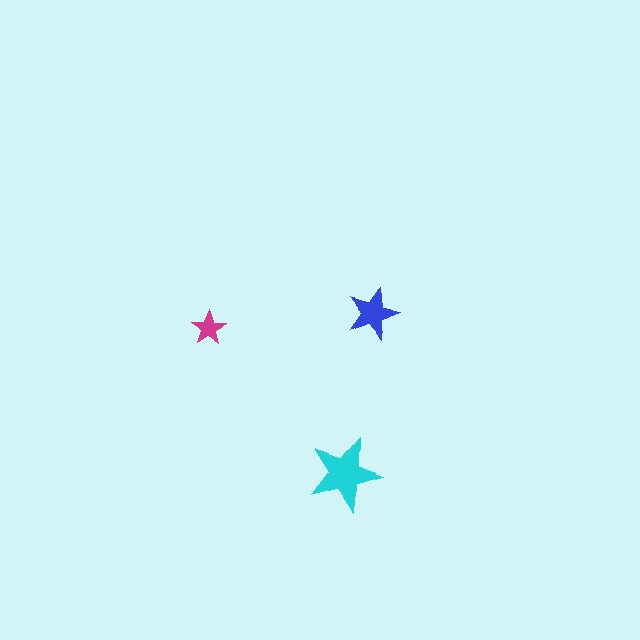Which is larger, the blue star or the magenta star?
The blue one.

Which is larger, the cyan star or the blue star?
The cyan one.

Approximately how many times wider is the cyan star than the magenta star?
About 2 times wider.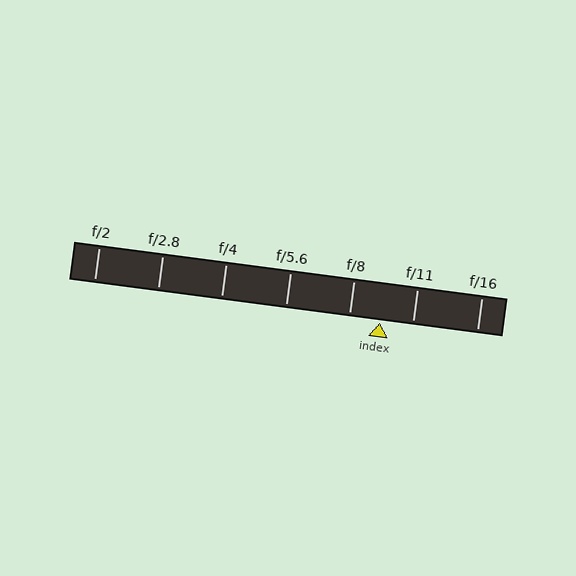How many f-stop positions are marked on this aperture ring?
There are 7 f-stop positions marked.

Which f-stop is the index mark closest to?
The index mark is closest to f/8.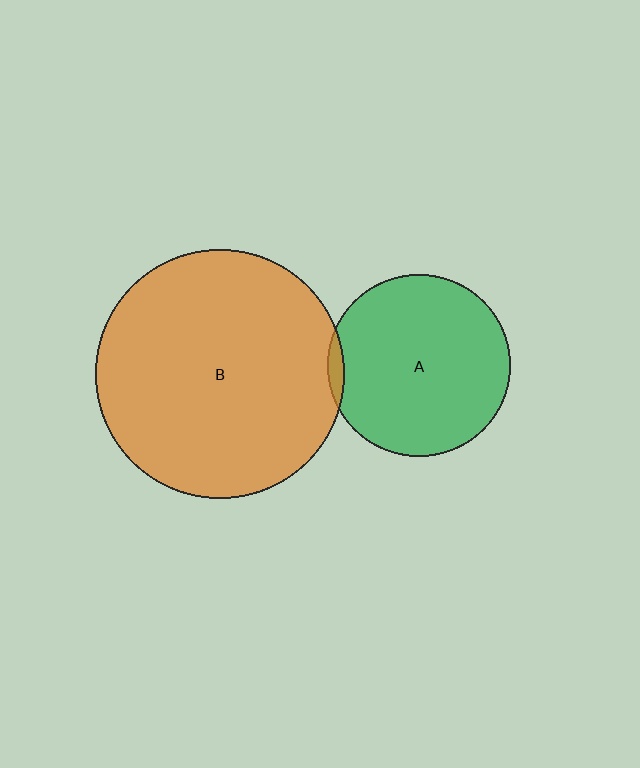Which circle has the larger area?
Circle B (orange).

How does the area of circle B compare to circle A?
Approximately 1.9 times.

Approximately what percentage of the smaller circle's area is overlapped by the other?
Approximately 5%.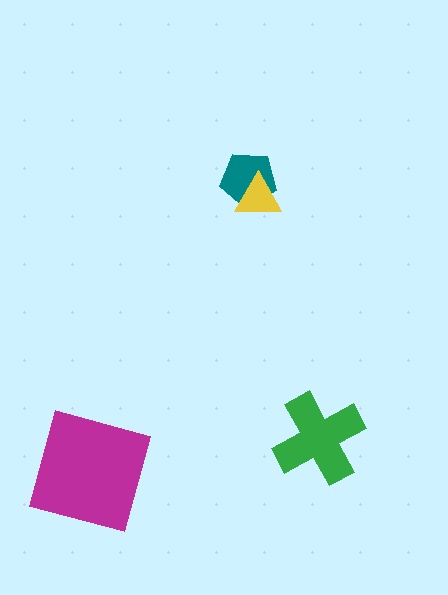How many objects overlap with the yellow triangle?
1 object overlaps with the yellow triangle.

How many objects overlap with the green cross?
0 objects overlap with the green cross.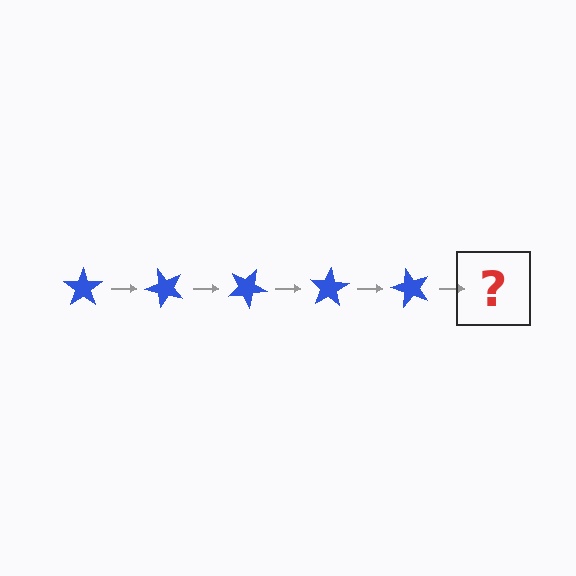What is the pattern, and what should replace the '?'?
The pattern is that the star rotates 50 degrees each step. The '?' should be a blue star rotated 250 degrees.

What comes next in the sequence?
The next element should be a blue star rotated 250 degrees.